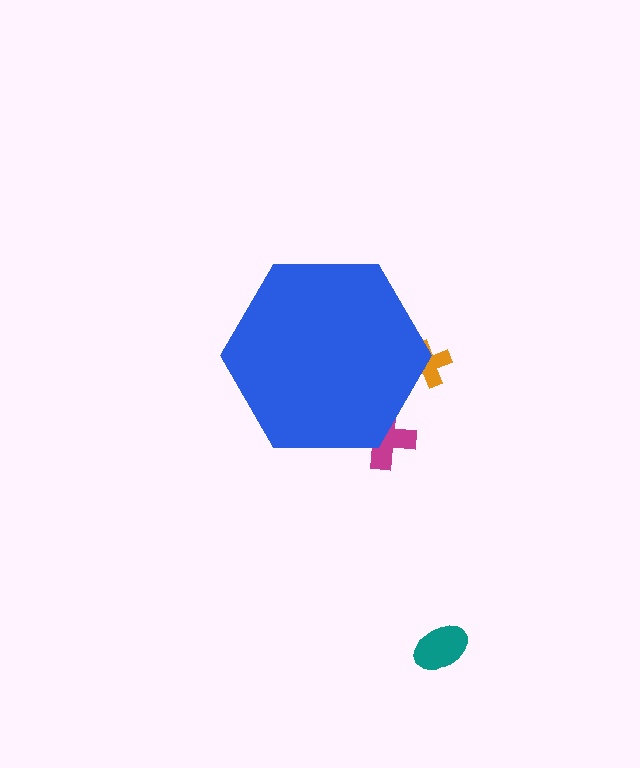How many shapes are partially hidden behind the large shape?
2 shapes are partially hidden.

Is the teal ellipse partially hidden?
No, the teal ellipse is fully visible.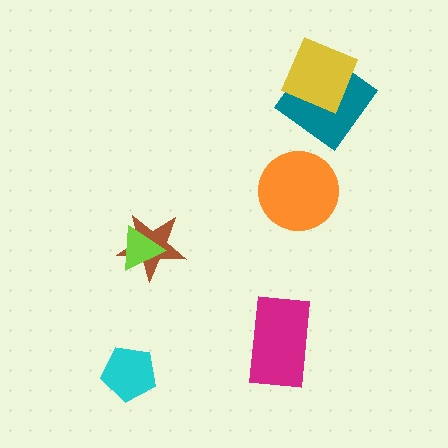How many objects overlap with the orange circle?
0 objects overlap with the orange circle.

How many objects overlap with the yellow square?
1 object overlaps with the yellow square.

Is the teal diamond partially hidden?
Yes, it is partially covered by another shape.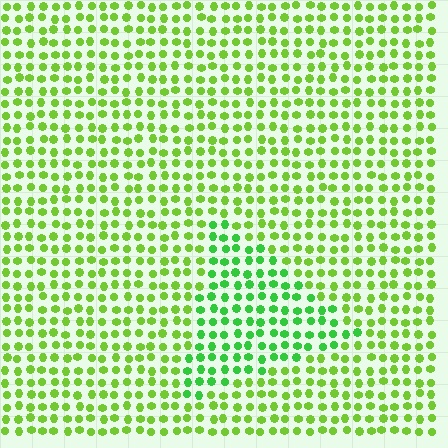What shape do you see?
I see a triangle.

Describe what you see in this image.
The image is filled with small lime elements in a uniform arrangement. A triangle-shaped region is visible where the elements are tinted to a slightly different hue, forming a subtle color boundary.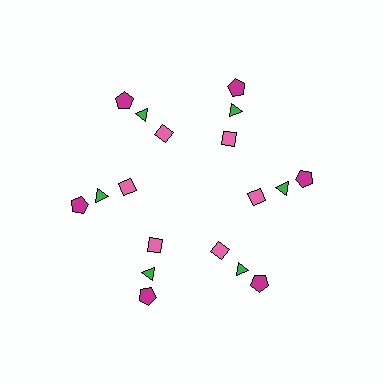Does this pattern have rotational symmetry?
Yes, this pattern has 6-fold rotational symmetry. It looks the same after rotating 60 degrees around the center.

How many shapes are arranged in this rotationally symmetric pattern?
There are 18 shapes, arranged in 6 groups of 3.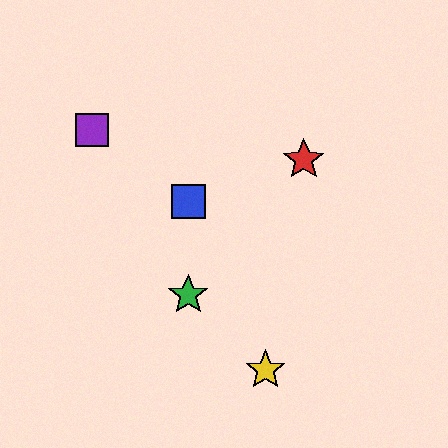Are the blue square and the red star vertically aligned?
No, the blue square is at x≈188 and the red star is at x≈304.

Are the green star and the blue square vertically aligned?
Yes, both are at x≈188.